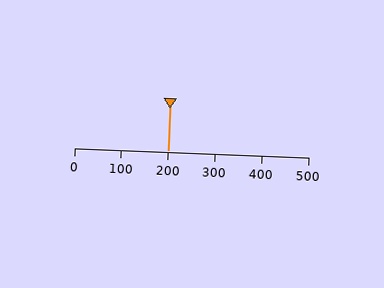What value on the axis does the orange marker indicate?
The marker indicates approximately 200.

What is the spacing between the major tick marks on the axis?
The major ticks are spaced 100 apart.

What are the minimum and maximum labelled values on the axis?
The axis runs from 0 to 500.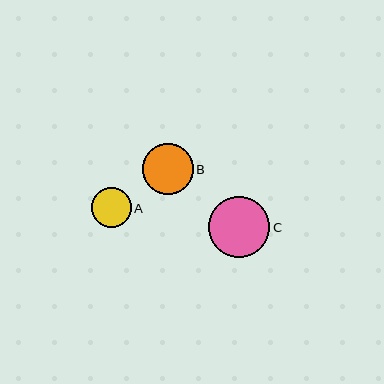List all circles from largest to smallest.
From largest to smallest: C, B, A.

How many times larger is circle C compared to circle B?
Circle C is approximately 1.2 times the size of circle B.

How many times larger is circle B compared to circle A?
Circle B is approximately 1.3 times the size of circle A.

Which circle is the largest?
Circle C is the largest with a size of approximately 61 pixels.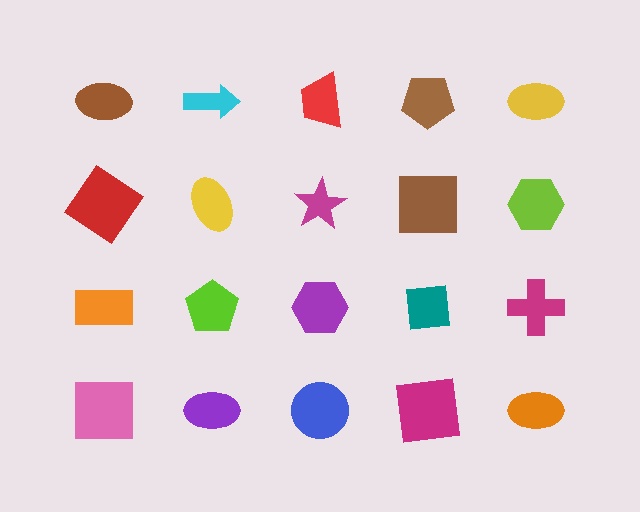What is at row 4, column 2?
A purple ellipse.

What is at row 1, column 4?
A brown pentagon.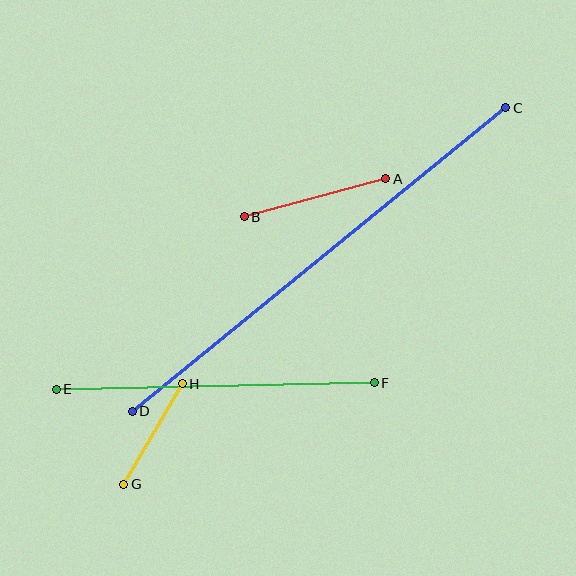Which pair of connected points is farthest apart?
Points C and D are farthest apart.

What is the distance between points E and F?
The distance is approximately 318 pixels.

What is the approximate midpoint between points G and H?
The midpoint is at approximately (153, 434) pixels.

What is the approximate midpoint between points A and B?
The midpoint is at approximately (315, 198) pixels.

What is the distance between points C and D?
The distance is approximately 481 pixels.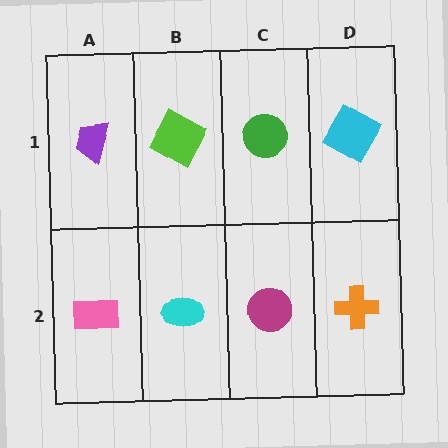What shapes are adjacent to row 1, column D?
An orange cross (row 2, column D), a green circle (row 1, column C).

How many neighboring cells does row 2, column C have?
3.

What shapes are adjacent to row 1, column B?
A cyan ellipse (row 2, column B), a purple trapezoid (row 1, column A), a green circle (row 1, column C).